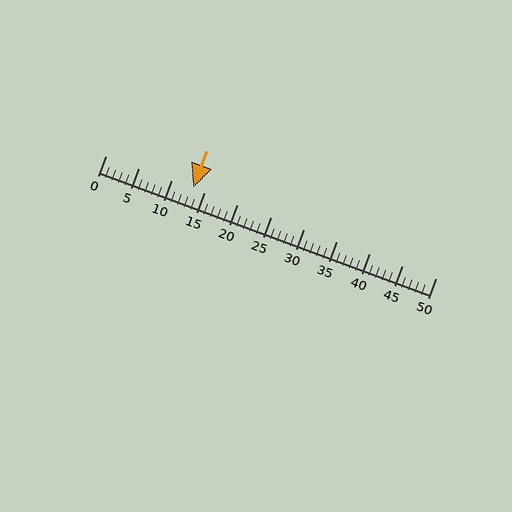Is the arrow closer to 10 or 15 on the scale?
The arrow is closer to 15.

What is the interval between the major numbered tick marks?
The major tick marks are spaced 5 units apart.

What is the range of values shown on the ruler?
The ruler shows values from 0 to 50.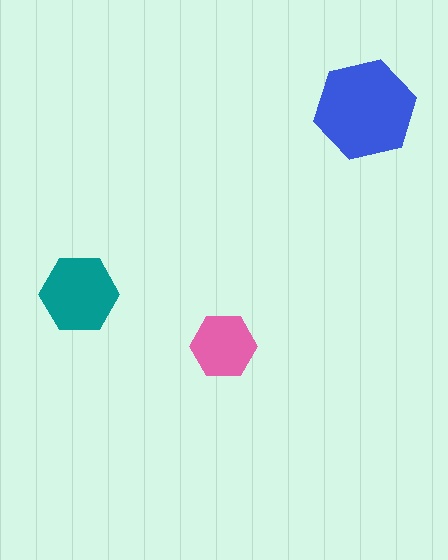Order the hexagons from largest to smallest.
the blue one, the teal one, the pink one.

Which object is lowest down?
The pink hexagon is bottommost.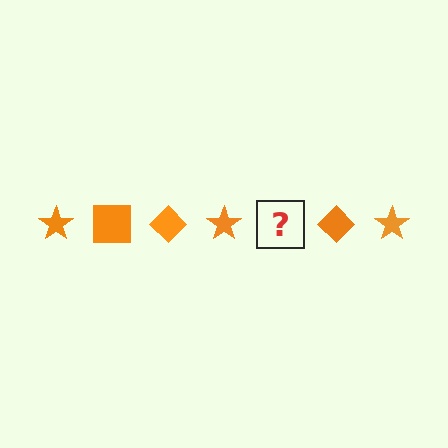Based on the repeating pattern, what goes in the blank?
The blank should be an orange square.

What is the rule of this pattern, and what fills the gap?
The rule is that the pattern cycles through star, square, diamond shapes in orange. The gap should be filled with an orange square.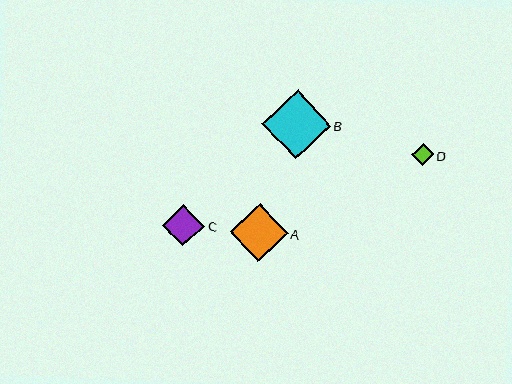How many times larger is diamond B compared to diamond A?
Diamond B is approximately 1.2 times the size of diamond A.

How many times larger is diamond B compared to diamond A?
Diamond B is approximately 1.2 times the size of diamond A.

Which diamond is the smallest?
Diamond D is the smallest with a size of approximately 22 pixels.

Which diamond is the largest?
Diamond B is the largest with a size of approximately 69 pixels.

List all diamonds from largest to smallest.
From largest to smallest: B, A, C, D.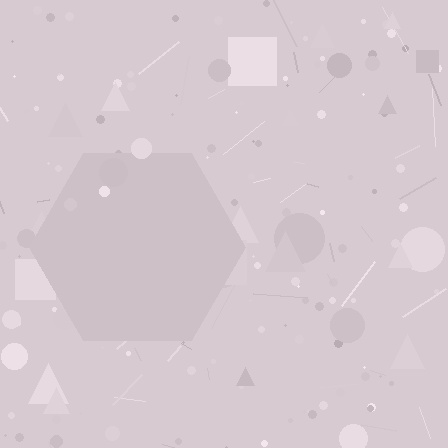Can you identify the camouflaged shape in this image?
The camouflaged shape is a hexagon.